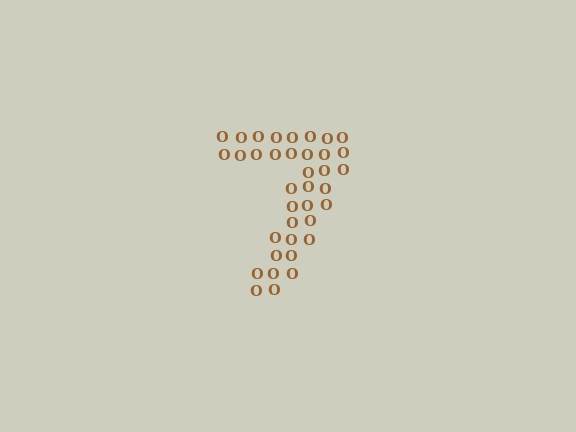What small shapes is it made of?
It is made of small letter O's.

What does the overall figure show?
The overall figure shows the digit 7.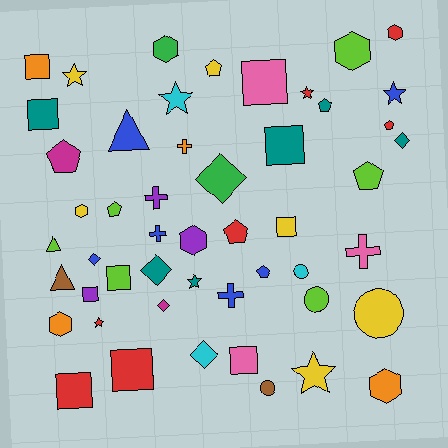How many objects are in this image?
There are 50 objects.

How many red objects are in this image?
There are 7 red objects.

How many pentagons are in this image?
There are 8 pentagons.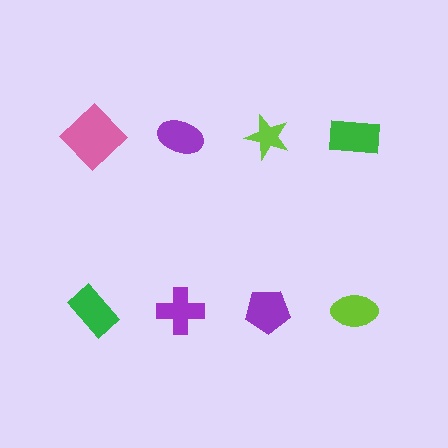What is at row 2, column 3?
A purple pentagon.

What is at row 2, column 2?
A purple cross.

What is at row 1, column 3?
A lime star.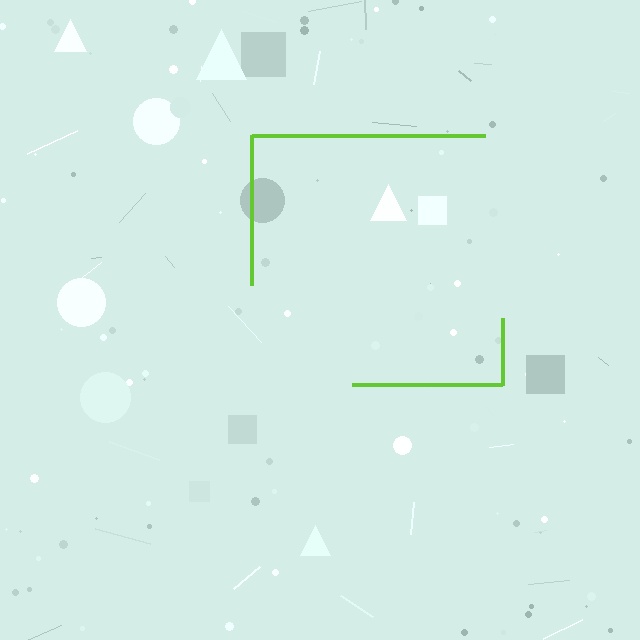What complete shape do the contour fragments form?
The contour fragments form a square.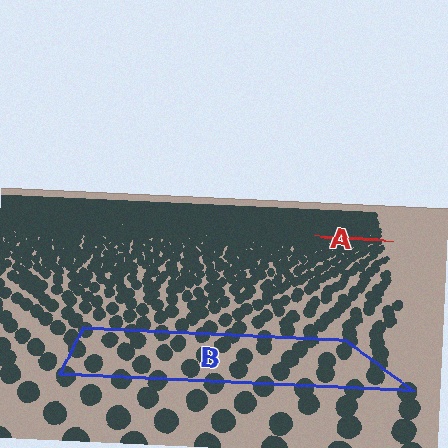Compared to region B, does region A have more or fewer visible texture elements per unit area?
Region A has more texture elements per unit area — they are packed more densely because it is farther away.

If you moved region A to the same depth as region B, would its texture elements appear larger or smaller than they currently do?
They would appear larger. At a closer depth, the same texture elements are projected at a bigger on-screen size.